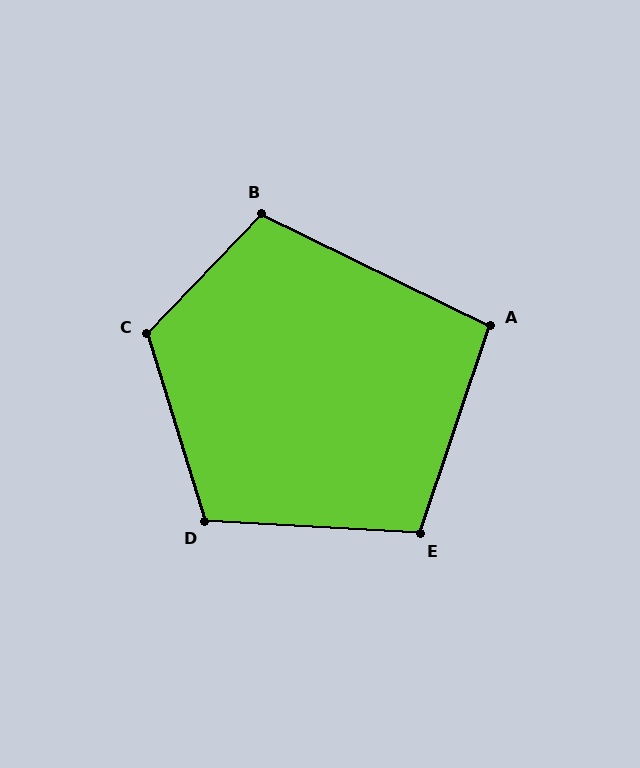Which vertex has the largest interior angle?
C, at approximately 120 degrees.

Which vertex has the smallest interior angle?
A, at approximately 97 degrees.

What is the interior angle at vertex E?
Approximately 106 degrees (obtuse).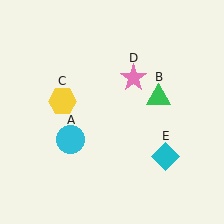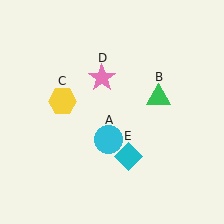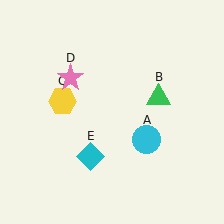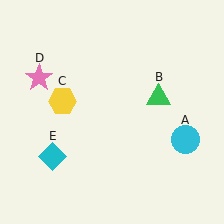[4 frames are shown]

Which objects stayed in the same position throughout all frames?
Green triangle (object B) and yellow hexagon (object C) remained stationary.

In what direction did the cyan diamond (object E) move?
The cyan diamond (object E) moved left.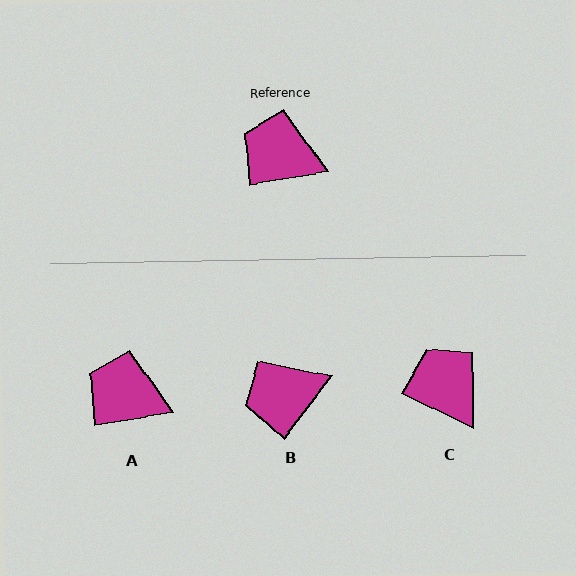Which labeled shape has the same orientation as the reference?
A.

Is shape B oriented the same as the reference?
No, it is off by about 43 degrees.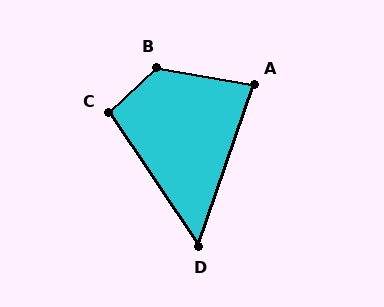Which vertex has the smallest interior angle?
D, at approximately 53 degrees.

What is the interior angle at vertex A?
Approximately 81 degrees (acute).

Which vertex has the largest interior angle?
B, at approximately 127 degrees.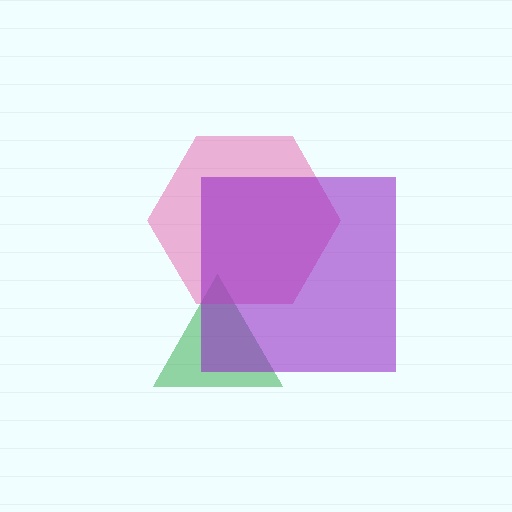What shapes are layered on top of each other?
The layered shapes are: a green triangle, a pink hexagon, a purple square.